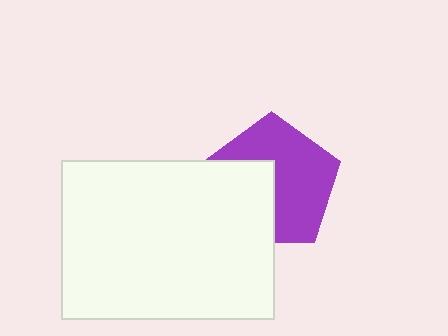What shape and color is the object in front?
The object in front is a white rectangle.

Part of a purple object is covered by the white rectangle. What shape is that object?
It is a pentagon.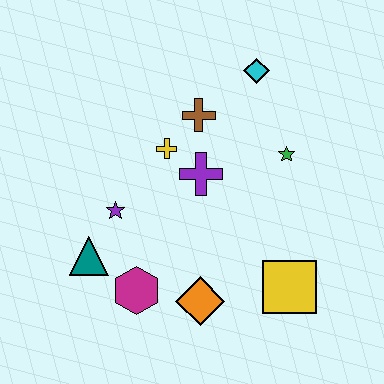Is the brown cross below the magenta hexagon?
No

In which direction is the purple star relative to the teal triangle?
The purple star is above the teal triangle.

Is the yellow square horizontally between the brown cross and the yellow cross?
No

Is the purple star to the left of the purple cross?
Yes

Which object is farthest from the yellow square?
The cyan diamond is farthest from the yellow square.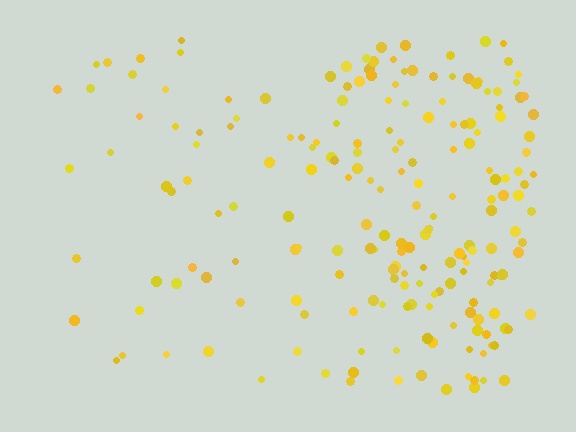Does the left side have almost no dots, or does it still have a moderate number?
Still a moderate number, just noticeably fewer than the right.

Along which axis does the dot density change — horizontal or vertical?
Horizontal.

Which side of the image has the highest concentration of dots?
The right.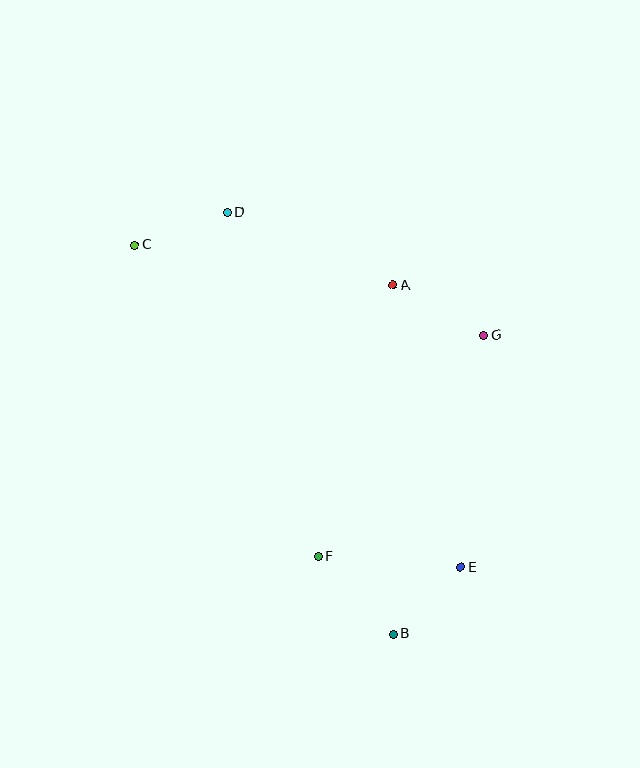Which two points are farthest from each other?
Points B and C are farthest from each other.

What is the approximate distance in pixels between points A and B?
The distance between A and B is approximately 349 pixels.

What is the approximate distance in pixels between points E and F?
The distance between E and F is approximately 142 pixels.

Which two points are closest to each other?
Points B and E are closest to each other.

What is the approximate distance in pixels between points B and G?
The distance between B and G is approximately 312 pixels.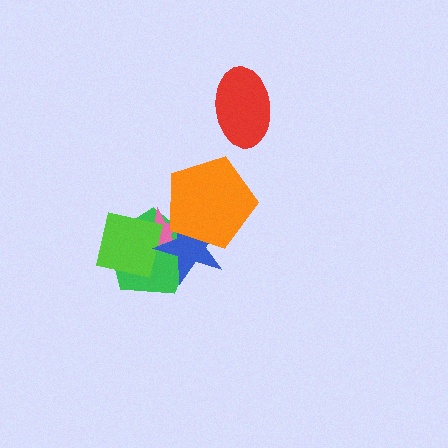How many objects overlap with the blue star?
4 objects overlap with the blue star.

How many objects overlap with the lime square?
3 objects overlap with the lime square.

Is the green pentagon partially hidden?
Yes, it is partially covered by another shape.